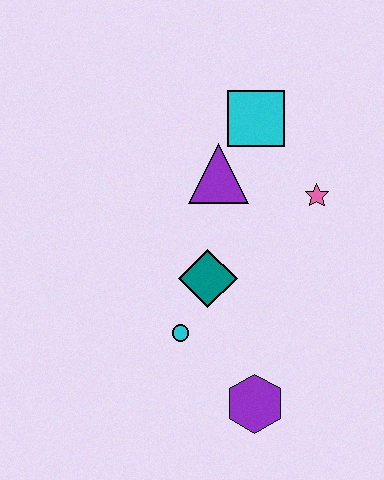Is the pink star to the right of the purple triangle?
Yes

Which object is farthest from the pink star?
The purple hexagon is farthest from the pink star.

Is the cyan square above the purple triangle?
Yes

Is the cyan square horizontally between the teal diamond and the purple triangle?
No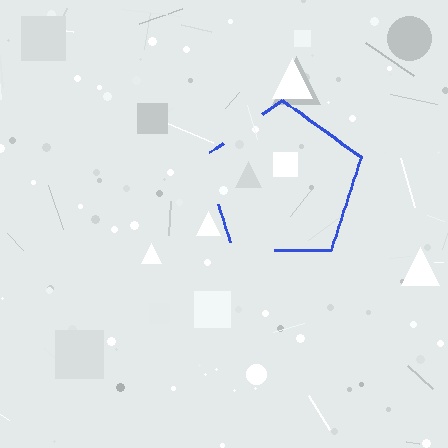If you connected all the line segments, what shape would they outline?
They would outline a pentagon.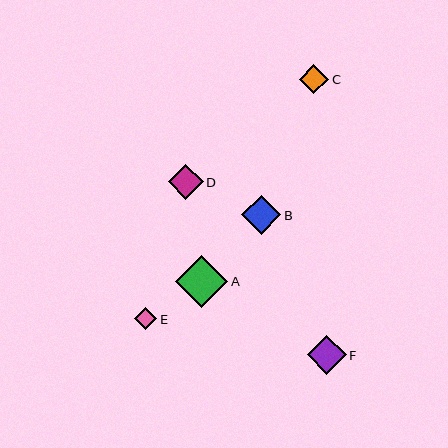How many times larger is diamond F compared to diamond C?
Diamond F is approximately 1.3 times the size of diamond C.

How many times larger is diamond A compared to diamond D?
Diamond A is approximately 1.5 times the size of diamond D.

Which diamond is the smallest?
Diamond E is the smallest with a size of approximately 23 pixels.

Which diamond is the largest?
Diamond A is the largest with a size of approximately 53 pixels.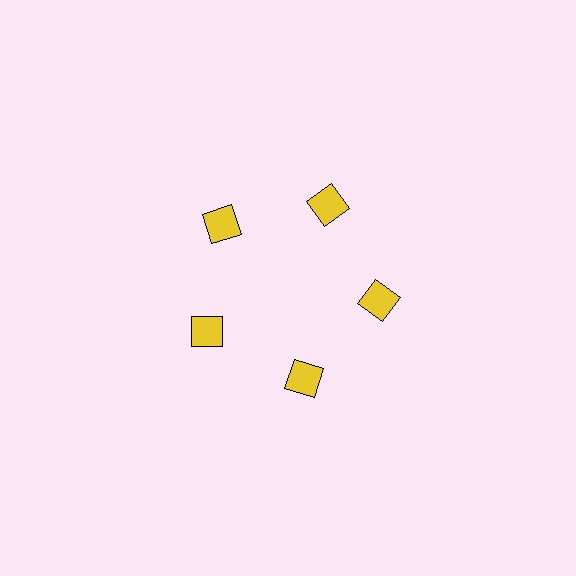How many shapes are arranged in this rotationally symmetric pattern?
There are 5 shapes, arranged in 5 groups of 1.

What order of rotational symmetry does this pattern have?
This pattern has 5-fold rotational symmetry.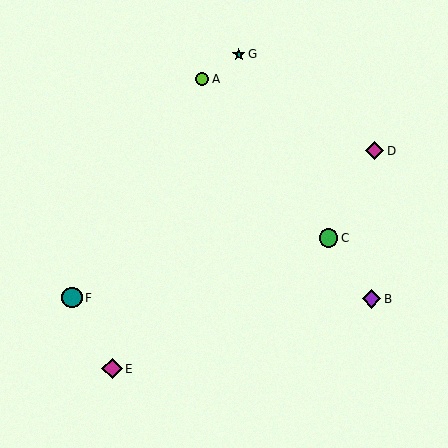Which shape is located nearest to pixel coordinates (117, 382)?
The magenta diamond (labeled E) at (112, 369) is nearest to that location.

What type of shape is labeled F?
Shape F is a teal circle.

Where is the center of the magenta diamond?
The center of the magenta diamond is at (374, 151).